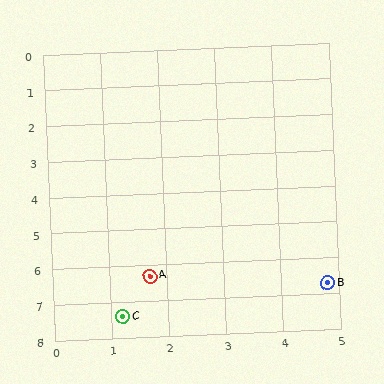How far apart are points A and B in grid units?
Points A and B are about 3.1 grid units apart.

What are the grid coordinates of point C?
Point C is at approximately (1.2, 7.4).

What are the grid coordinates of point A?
Point A is at approximately (1.7, 6.3).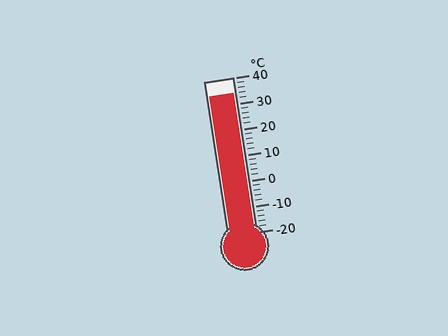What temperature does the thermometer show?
The thermometer shows approximately 34°C.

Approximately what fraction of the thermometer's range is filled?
The thermometer is filled to approximately 90% of its range.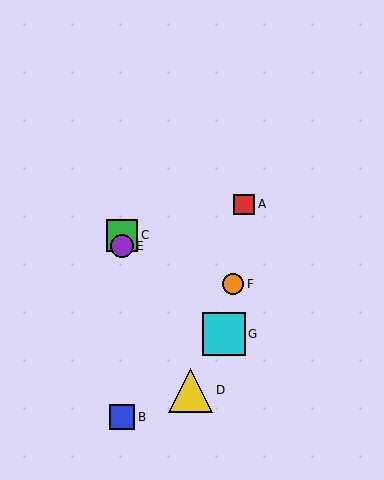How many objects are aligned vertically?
3 objects (B, C, E) are aligned vertically.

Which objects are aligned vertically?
Objects B, C, E are aligned vertically.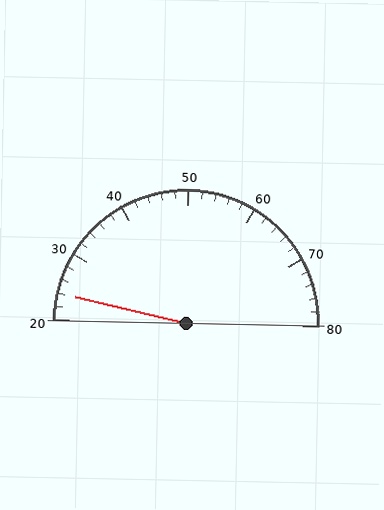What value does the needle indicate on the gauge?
The needle indicates approximately 24.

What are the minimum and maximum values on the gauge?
The gauge ranges from 20 to 80.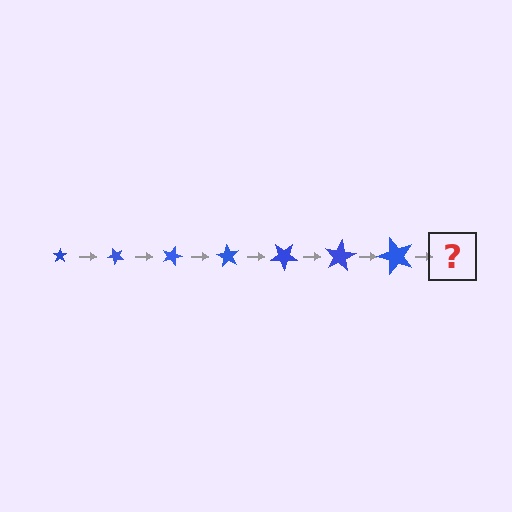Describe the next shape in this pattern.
It should be a star, larger than the previous one and rotated 315 degrees from the start.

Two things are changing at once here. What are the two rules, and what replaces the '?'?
The two rules are that the star grows larger each step and it rotates 45 degrees each step. The '?' should be a star, larger than the previous one and rotated 315 degrees from the start.